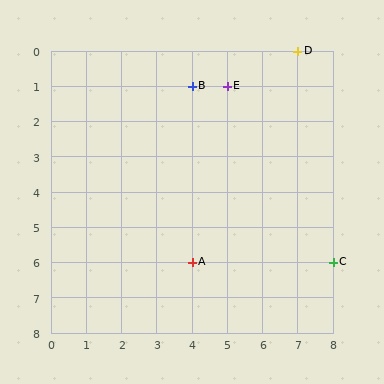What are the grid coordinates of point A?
Point A is at grid coordinates (4, 6).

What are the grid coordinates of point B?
Point B is at grid coordinates (4, 1).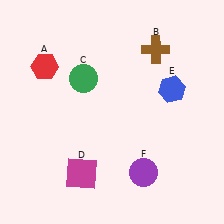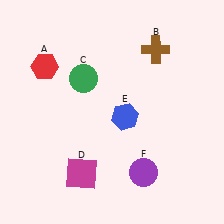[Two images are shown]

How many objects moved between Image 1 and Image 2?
1 object moved between the two images.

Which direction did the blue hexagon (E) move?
The blue hexagon (E) moved left.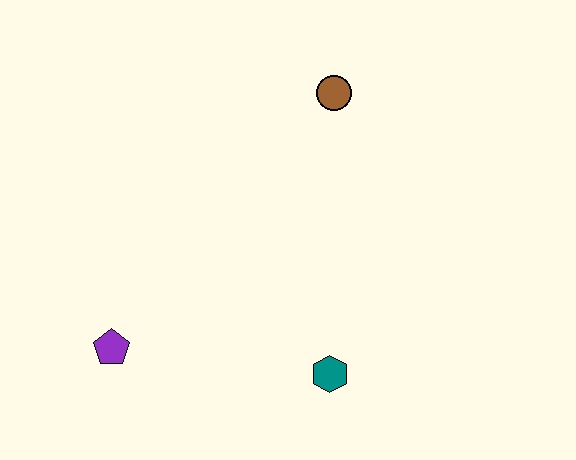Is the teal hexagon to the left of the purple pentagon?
No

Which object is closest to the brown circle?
The teal hexagon is closest to the brown circle.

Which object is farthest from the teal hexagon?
The brown circle is farthest from the teal hexagon.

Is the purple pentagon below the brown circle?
Yes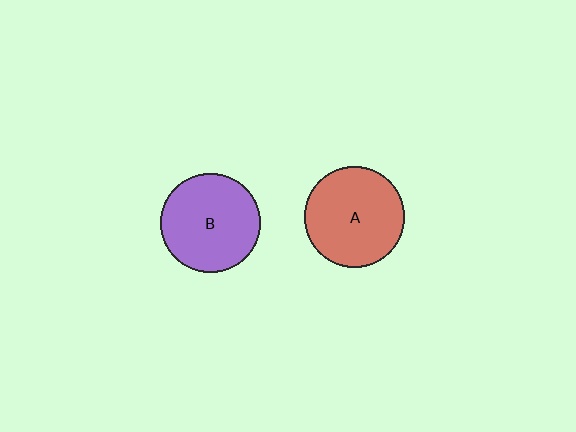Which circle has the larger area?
Circle A (red).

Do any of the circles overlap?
No, none of the circles overlap.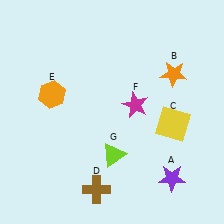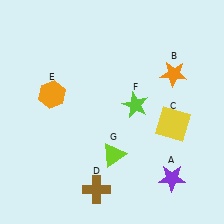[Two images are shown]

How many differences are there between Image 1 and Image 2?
There is 1 difference between the two images.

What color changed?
The star (F) changed from magenta in Image 1 to lime in Image 2.